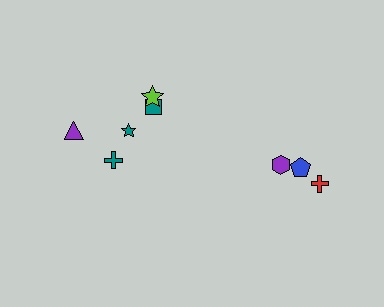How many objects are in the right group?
There are 3 objects.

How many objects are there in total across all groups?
There are 8 objects.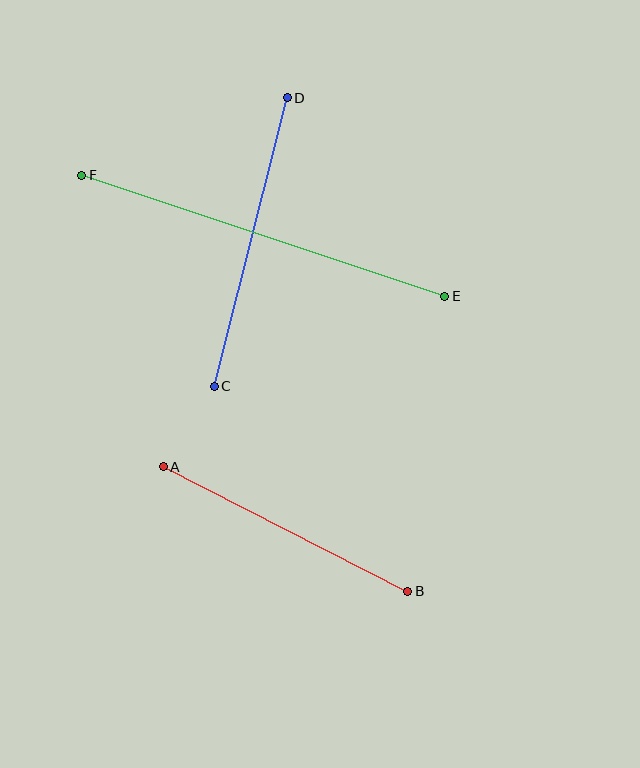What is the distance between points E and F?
The distance is approximately 383 pixels.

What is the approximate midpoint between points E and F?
The midpoint is at approximately (263, 236) pixels.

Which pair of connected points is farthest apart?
Points E and F are farthest apart.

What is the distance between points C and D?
The distance is approximately 298 pixels.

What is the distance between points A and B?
The distance is approximately 274 pixels.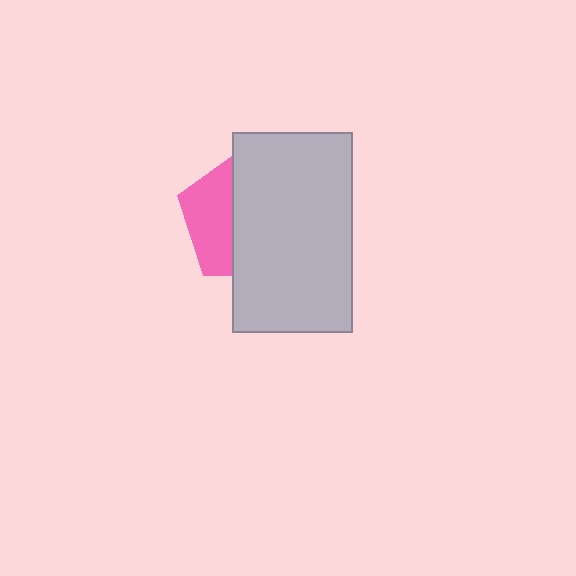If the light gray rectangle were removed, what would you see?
You would see the complete pink pentagon.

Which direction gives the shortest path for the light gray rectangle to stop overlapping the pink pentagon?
Moving right gives the shortest separation.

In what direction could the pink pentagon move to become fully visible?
The pink pentagon could move left. That would shift it out from behind the light gray rectangle entirely.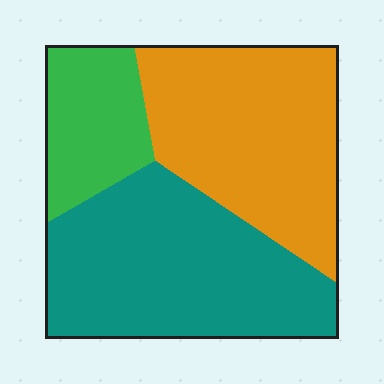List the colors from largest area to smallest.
From largest to smallest: teal, orange, green.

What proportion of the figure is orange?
Orange takes up about two fifths (2/5) of the figure.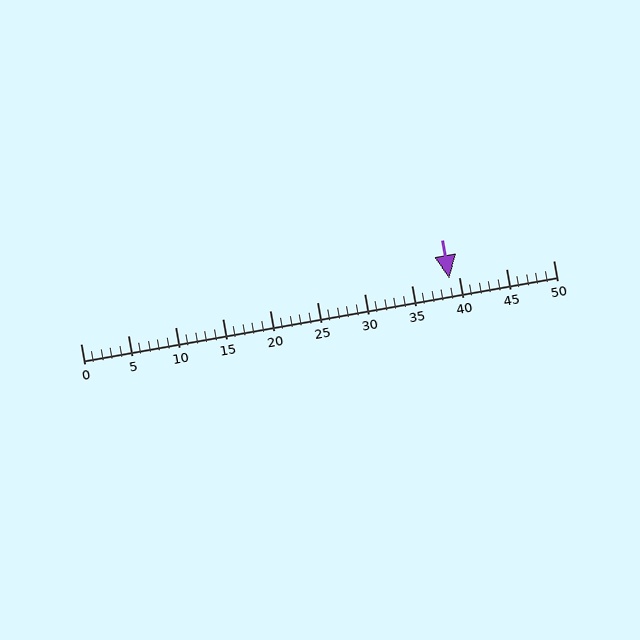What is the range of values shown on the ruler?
The ruler shows values from 0 to 50.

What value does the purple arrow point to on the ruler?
The purple arrow points to approximately 39.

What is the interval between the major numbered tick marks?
The major tick marks are spaced 5 units apart.